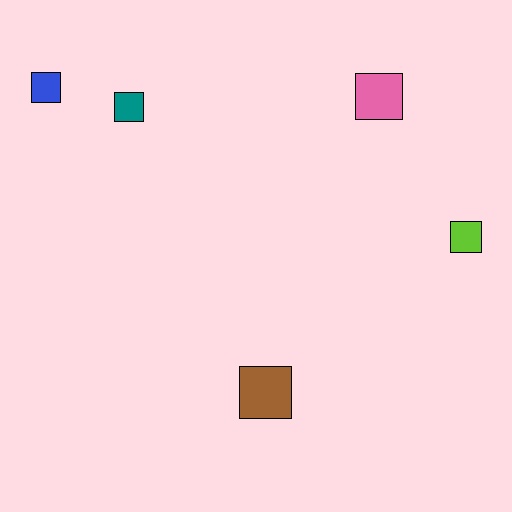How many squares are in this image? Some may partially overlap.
There are 5 squares.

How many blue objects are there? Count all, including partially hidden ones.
There is 1 blue object.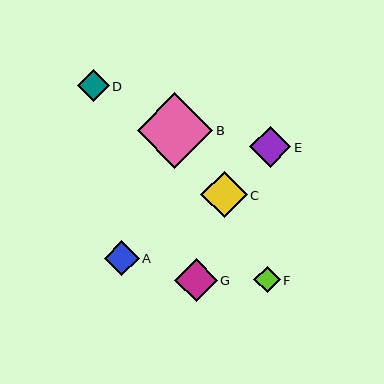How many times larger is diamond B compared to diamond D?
Diamond B is approximately 2.4 times the size of diamond D.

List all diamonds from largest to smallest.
From largest to smallest: B, C, G, E, A, D, F.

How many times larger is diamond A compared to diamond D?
Diamond A is approximately 1.1 times the size of diamond D.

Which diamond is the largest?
Diamond B is the largest with a size of approximately 75 pixels.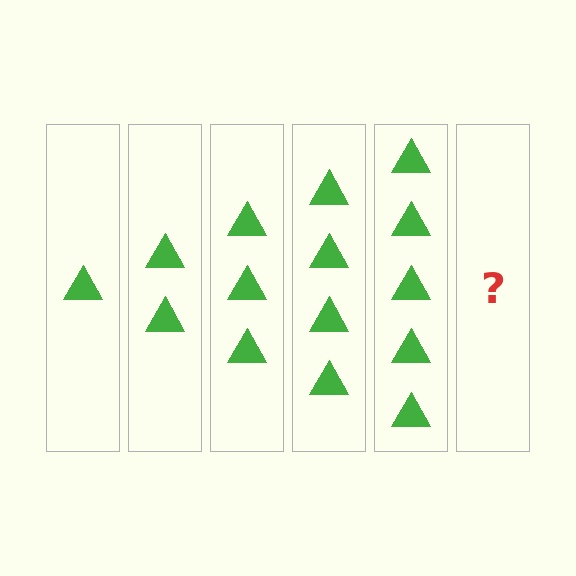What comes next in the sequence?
The next element should be 6 triangles.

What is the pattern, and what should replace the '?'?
The pattern is that each step adds one more triangle. The '?' should be 6 triangles.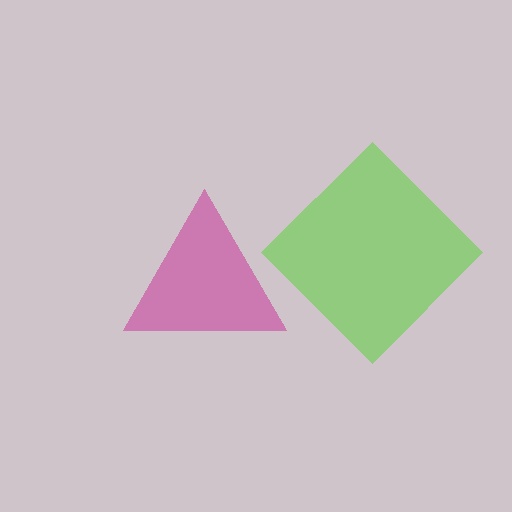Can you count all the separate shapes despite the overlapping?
Yes, there are 2 separate shapes.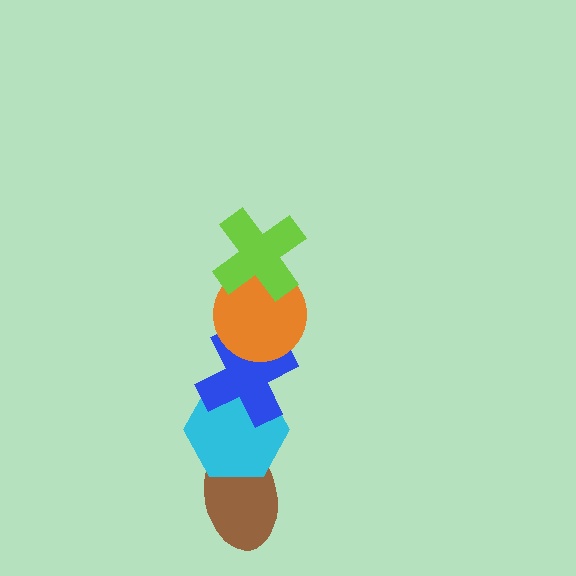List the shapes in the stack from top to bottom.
From top to bottom: the lime cross, the orange circle, the blue cross, the cyan hexagon, the brown ellipse.